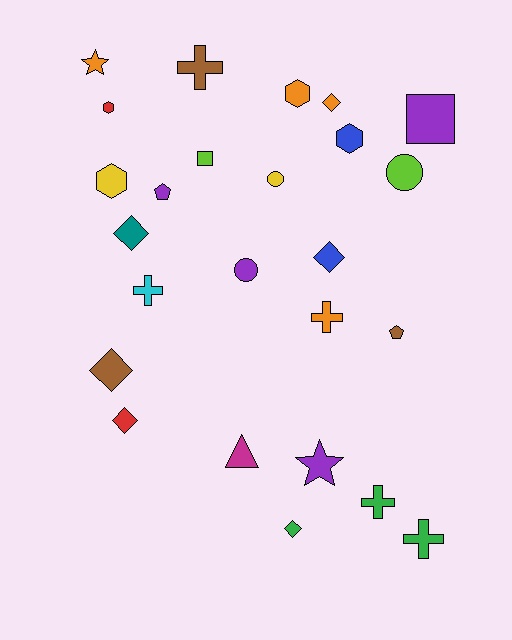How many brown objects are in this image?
There are 3 brown objects.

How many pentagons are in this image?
There are 2 pentagons.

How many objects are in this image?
There are 25 objects.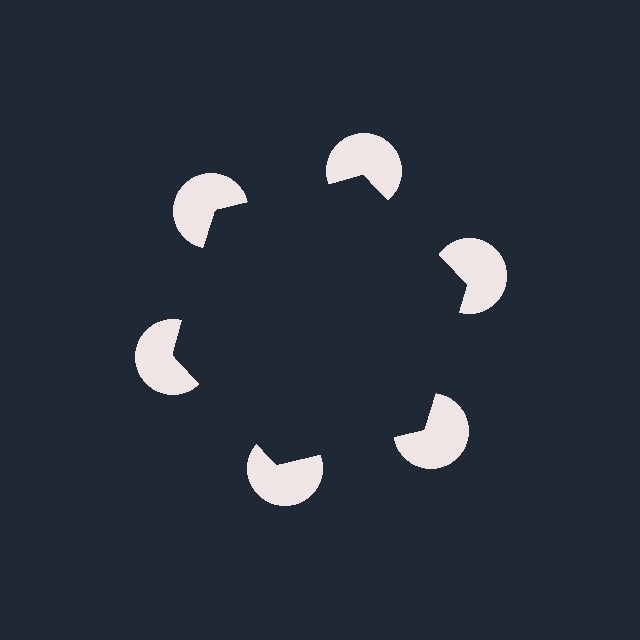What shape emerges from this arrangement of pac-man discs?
An illusory hexagon — its edges are inferred from the aligned wedge cuts in the pac-man discs, not physically drawn.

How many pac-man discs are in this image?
There are 6 — one at each vertex of the illusory hexagon.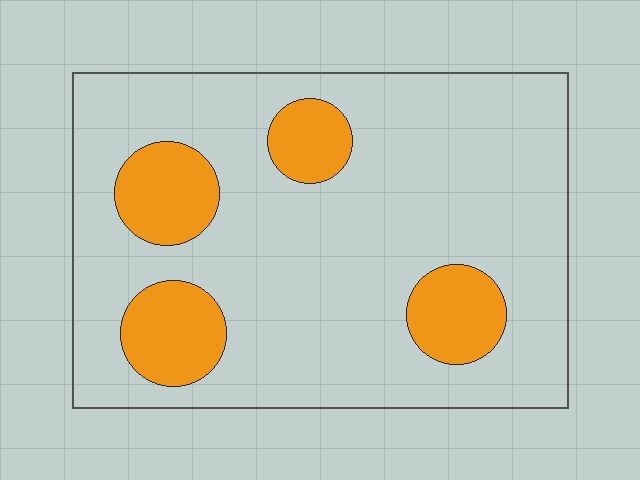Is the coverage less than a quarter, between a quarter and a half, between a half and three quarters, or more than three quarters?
Less than a quarter.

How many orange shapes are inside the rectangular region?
4.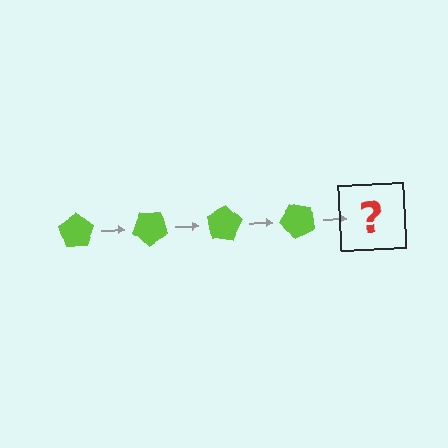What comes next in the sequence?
The next element should be a lime pentagon rotated 160 degrees.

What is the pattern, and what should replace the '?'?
The pattern is that the pentagon rotates 40 degrees each step. The '?' should be a lime pentagon rotated 160 degrees.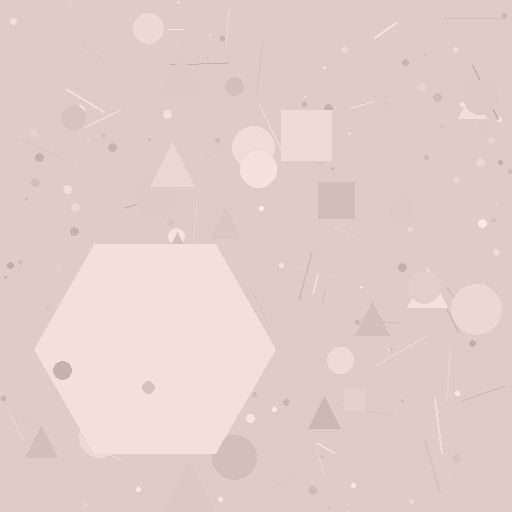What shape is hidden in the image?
A hexagon is hidden in the image.